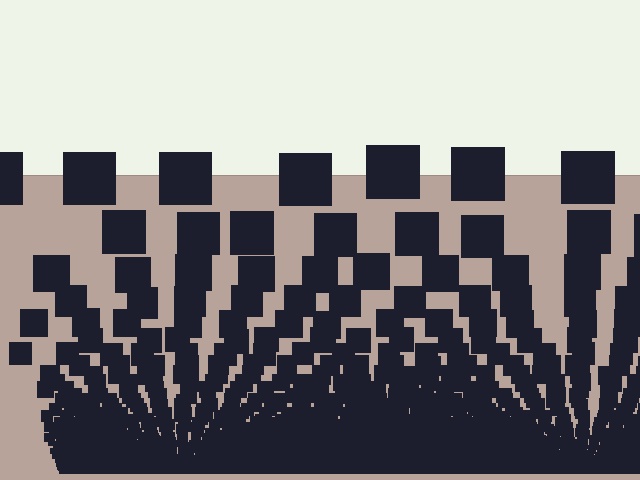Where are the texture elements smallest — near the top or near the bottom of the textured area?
Near the bottom.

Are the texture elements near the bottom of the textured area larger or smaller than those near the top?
Smaller. The gradient is inverted — elements near the bottom are smaller and denser.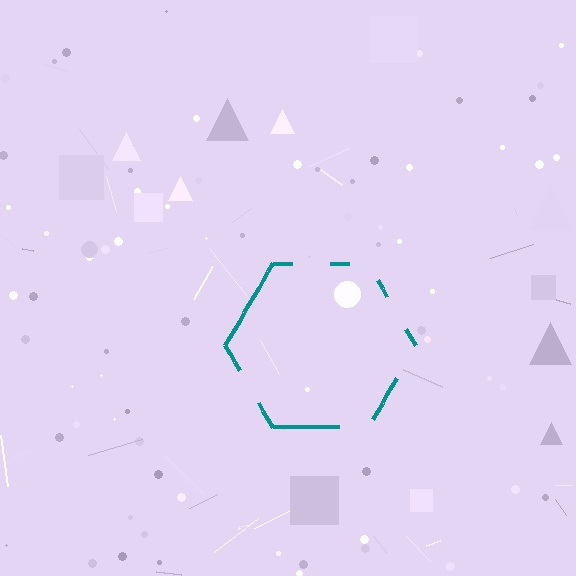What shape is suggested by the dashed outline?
The dashed outline suggests a hexagon.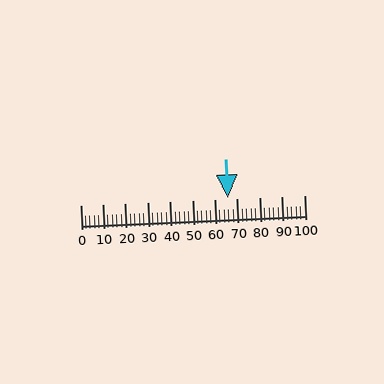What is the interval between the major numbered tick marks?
The major tick marks are spaced 10 units apart.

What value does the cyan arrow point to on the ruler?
The cyan arrow points to approximately 66.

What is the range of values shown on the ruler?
The ruler shows values from 0 to 100.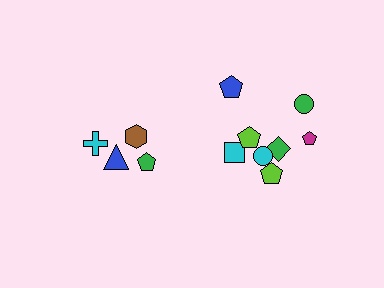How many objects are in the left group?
There are 4 objects.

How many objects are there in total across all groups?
There are 12 objects.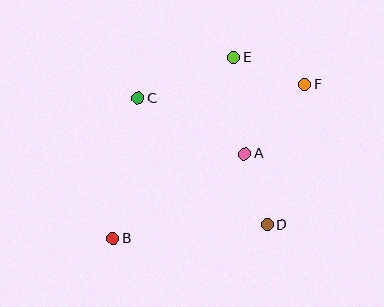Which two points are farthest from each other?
Points B and F are farthest from each other.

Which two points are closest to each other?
Points A and D are closest to each other.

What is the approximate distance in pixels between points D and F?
The distance between D and F is approximately 145 pixels.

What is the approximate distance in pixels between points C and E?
The distance between C and E is approximately 104 pixels.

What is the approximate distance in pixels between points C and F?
The distance between C and F is approximately 167 pixels.